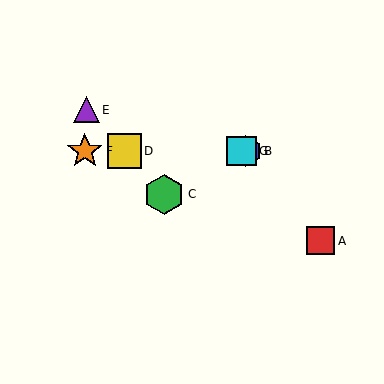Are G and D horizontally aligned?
Yes, both are at y≈151.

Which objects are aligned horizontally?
Objects B, D, F, G are aligned horizontally.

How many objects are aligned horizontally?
4 objects (B, D, F, G) are aligned horizontally.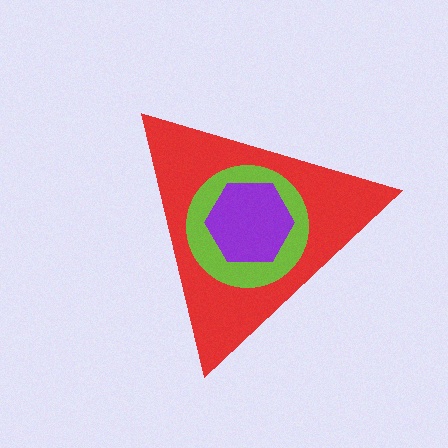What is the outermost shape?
The red triangle.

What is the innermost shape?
The purple hexagon.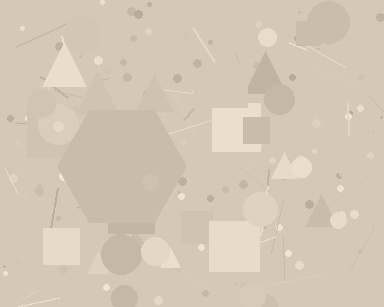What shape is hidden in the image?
A hexagon is hidden in the image.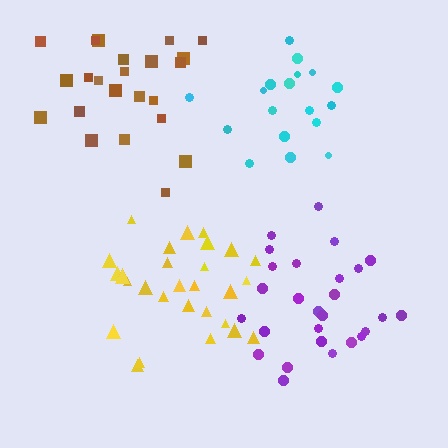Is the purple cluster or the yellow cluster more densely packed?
Yellow.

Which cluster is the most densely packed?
Yellow.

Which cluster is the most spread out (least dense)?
Brown.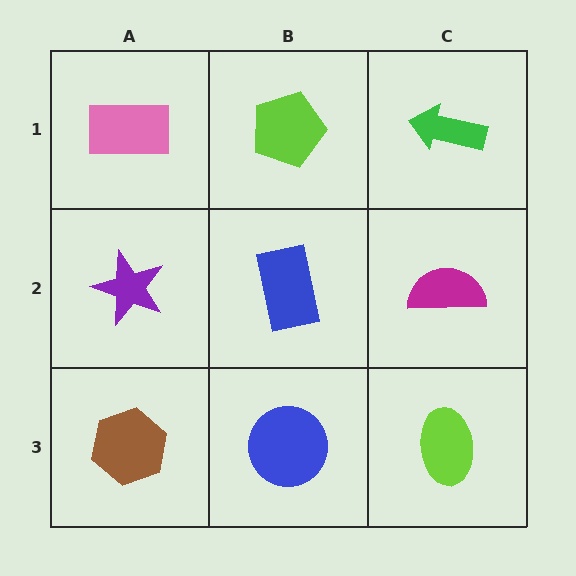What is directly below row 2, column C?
A lime ellipse.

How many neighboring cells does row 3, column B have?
3.